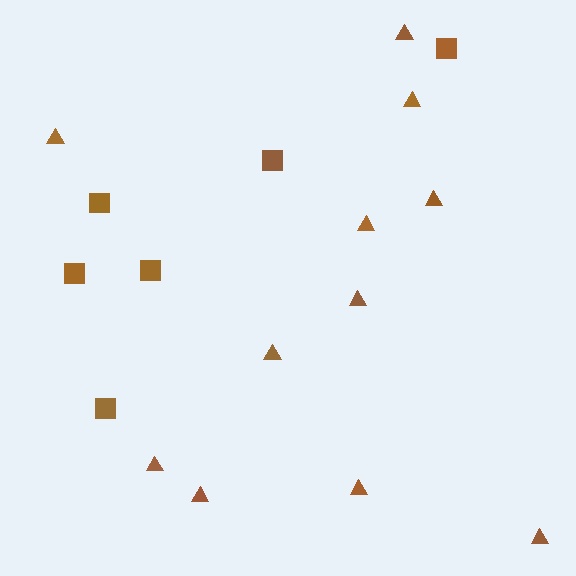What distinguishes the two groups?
There are 2 groups: one group of triangles (11) and one group of squares (6).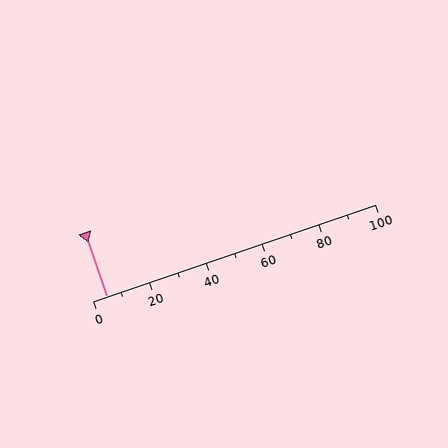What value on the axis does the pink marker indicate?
The marker indicates approximately 5.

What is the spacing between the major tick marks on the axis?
The major ticks are spaced 20 apart.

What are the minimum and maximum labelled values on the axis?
The axis runs from 0 to 100.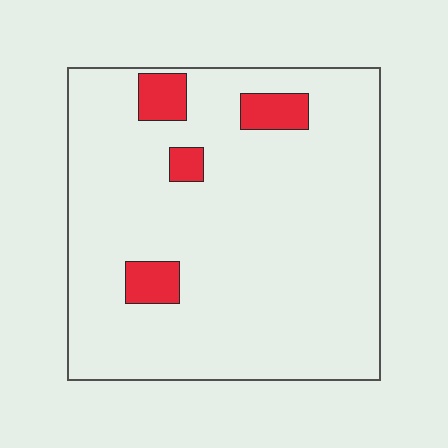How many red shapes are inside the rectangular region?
4.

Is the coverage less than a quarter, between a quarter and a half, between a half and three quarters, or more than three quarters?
Less than a quarter.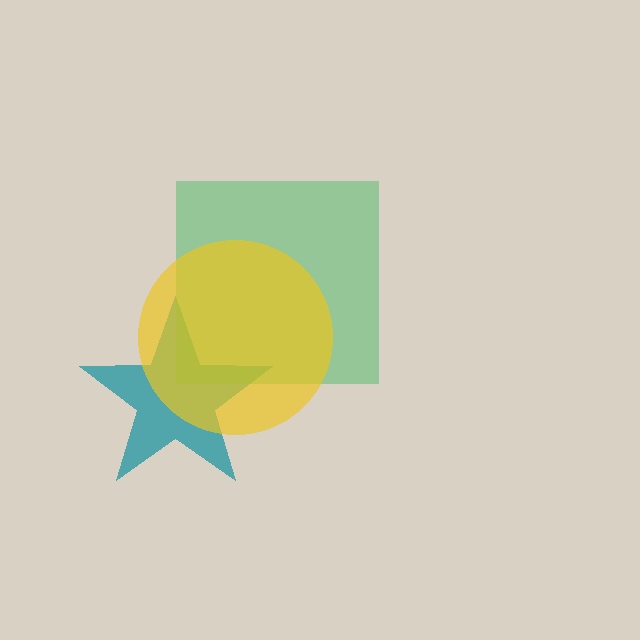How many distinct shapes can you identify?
There are 3 distinct shapes: a teal star, a green square, a yellow circle.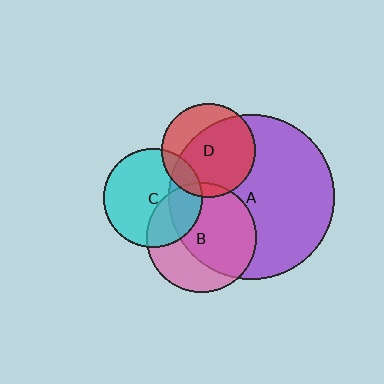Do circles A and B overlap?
Yes.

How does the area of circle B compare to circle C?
Approximately 1.2 times.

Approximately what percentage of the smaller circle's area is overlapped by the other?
Approximately 65%.